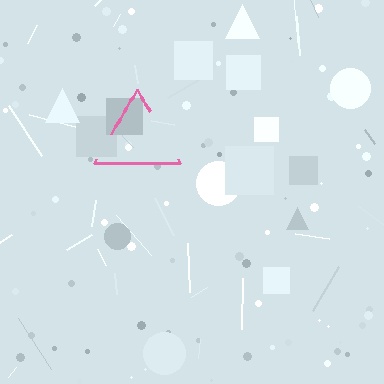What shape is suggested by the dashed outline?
The dashed outline suggests a triangle.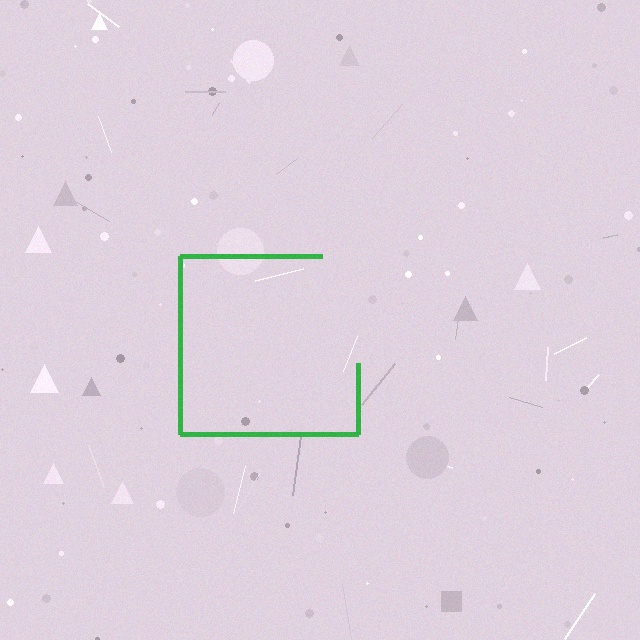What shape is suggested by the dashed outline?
The dashed outline suggests a square.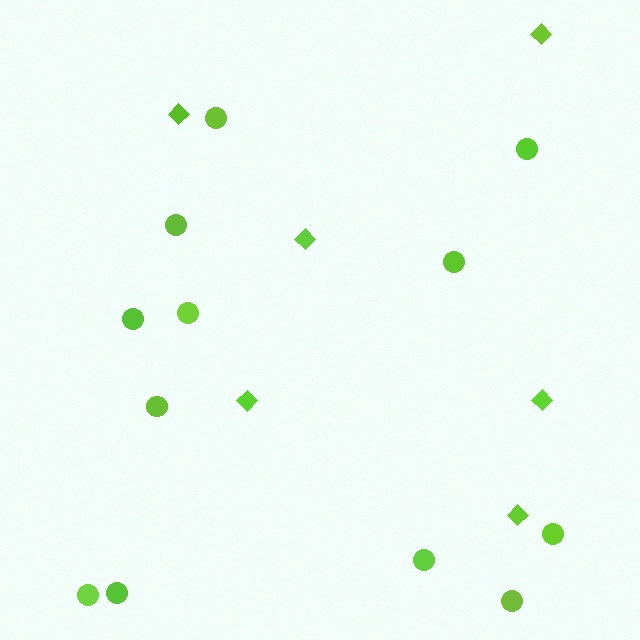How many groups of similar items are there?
There are 2 groups: one group of circles (12) and one group of diamonds (6).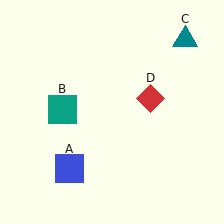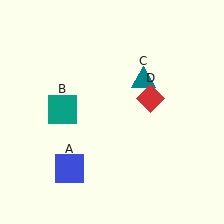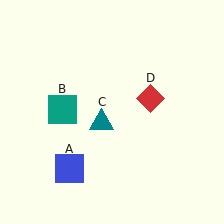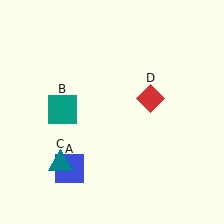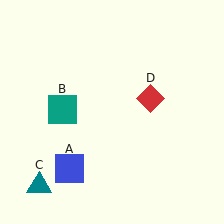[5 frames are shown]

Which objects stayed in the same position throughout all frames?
Blue square (object A) and teal square (object B) and red diamond (object D) remained stationary.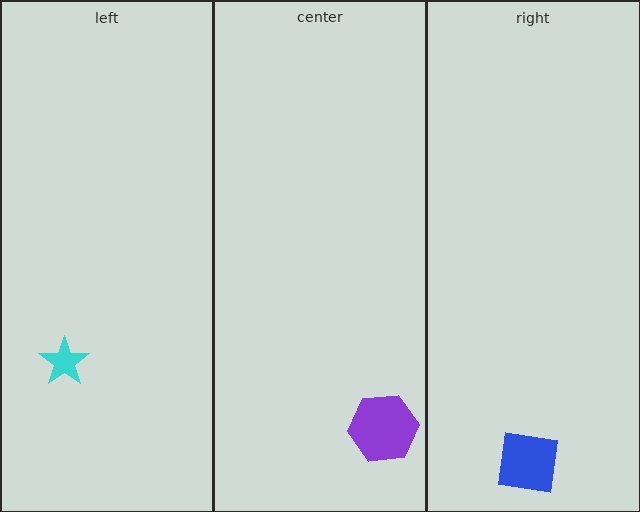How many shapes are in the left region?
1.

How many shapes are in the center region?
1.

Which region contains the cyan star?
The left region.